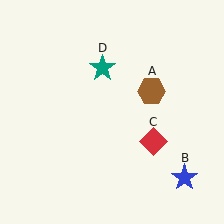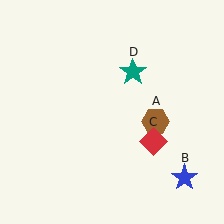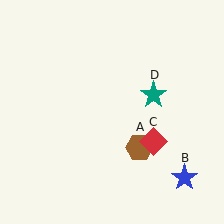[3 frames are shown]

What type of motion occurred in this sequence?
The brown hexagon (object A), teal star (object D) rotated clockwise around the center of the scene.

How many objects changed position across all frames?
2 objects changed position: brown hexagon (object A), teal star (object D).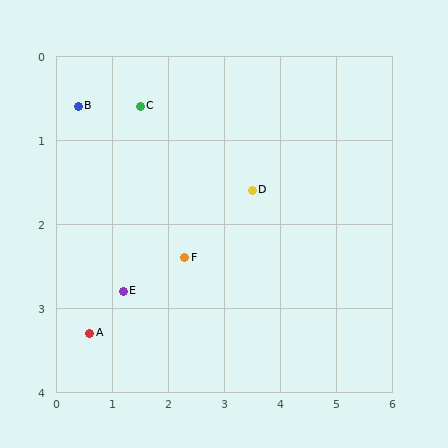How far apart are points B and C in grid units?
Points B and C are about 1.1 grid units apart.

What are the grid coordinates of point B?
Point B is at approximately (0.4, 0.6).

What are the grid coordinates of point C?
Point C is at approximately (1.5, 0.6).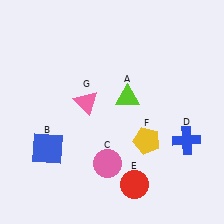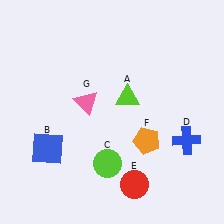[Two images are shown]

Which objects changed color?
C changed from pink to lime. F changed from yellow to orange.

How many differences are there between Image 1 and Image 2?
There are 2 differences between the two images.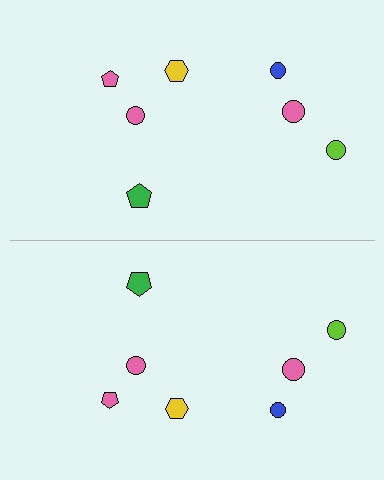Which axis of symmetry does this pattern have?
The pattern has a horizontal axis of symmetry running through the center of the image.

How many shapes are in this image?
There are 14 shapes in this image.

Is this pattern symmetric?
Yes, this pattern has bilateral (reflection) symmetry.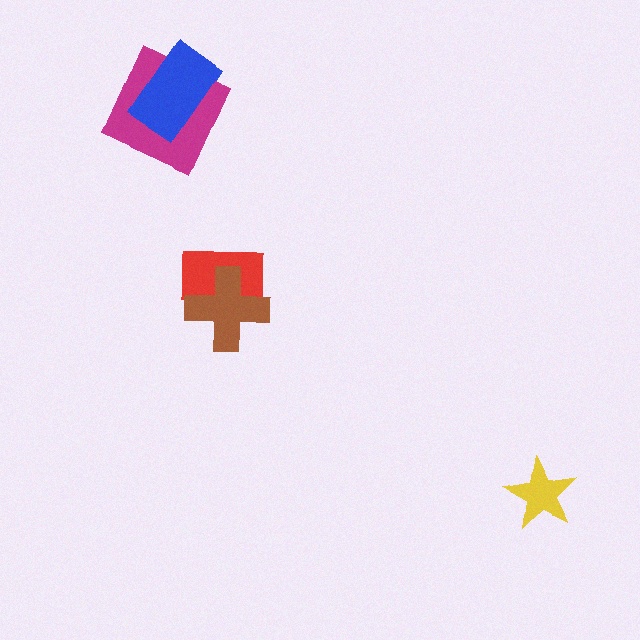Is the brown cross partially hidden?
No, no other shape covers it.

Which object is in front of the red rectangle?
The brown cross is in front of the red rectangle.